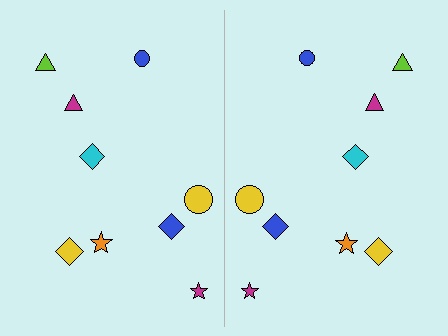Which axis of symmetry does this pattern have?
The pattern has a vertical axis of symmetry running through the center of the image.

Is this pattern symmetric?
Yes, this pattern has bilateral (reflection) symmetry.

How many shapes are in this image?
There are 18 shapes in this image.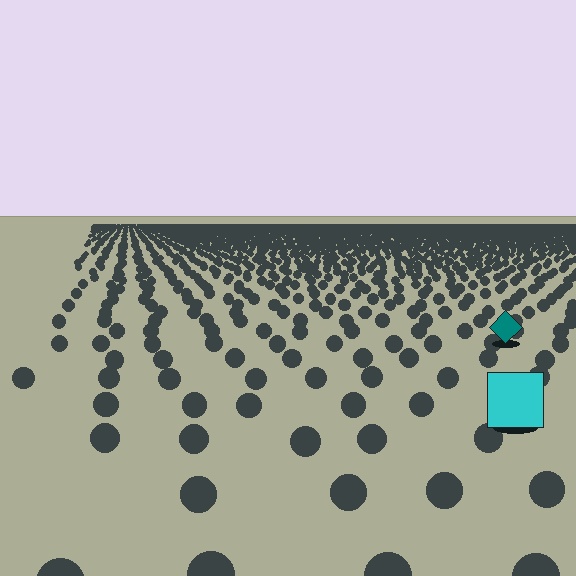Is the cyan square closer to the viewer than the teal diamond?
Yes. The cyan square is closer — you can tell from the texture gradient: the ground texture is coarser near it.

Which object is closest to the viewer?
The cyan square is closest. The texture marks near it are larger and more spread out.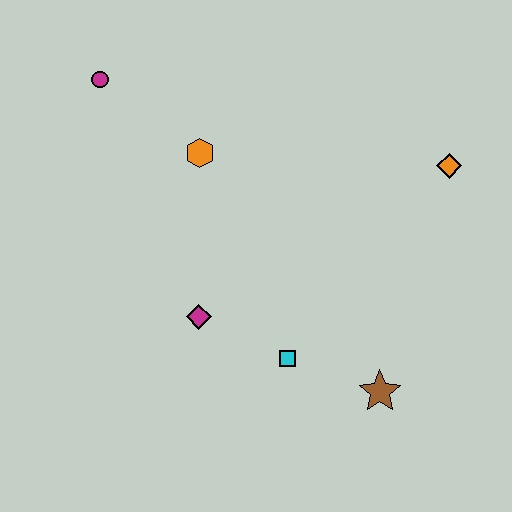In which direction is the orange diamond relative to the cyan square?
The orange diamond is above the cyan square.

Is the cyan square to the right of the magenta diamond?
Yes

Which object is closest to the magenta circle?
The orange hexagon is closest to the magenta circle.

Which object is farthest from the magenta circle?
The brown star is farthest from the magenta circle.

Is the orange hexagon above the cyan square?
Yes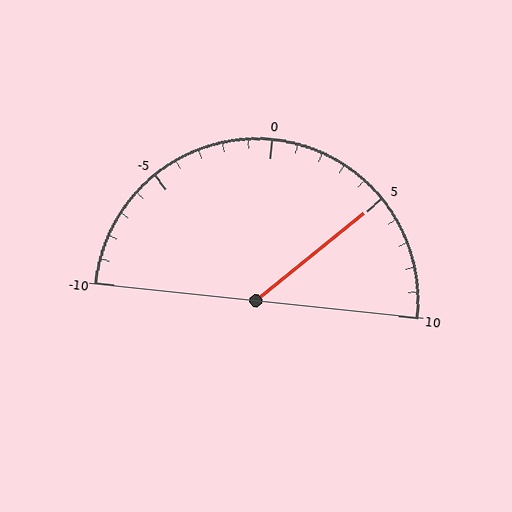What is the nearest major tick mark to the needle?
The nearest major tick mark is 5.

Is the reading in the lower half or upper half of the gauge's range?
The reading is in the upper half of the range (-10 to 10).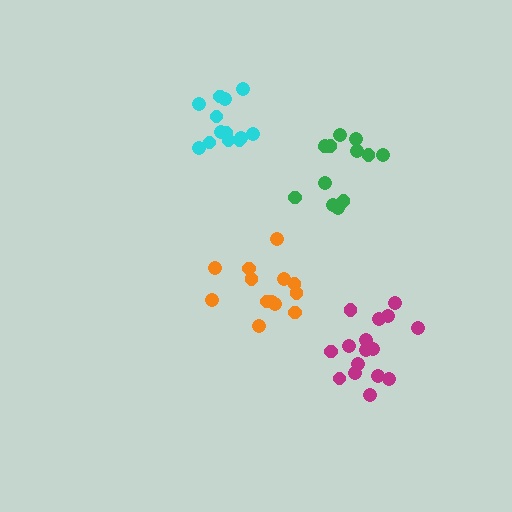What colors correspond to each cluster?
The clusters are colored: cyan, orange, green, magenta.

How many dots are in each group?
Group 1: 13 dots, Group 2: 13 dots, Group 3: 13 dots, Group 4: 16 dots (55 total).